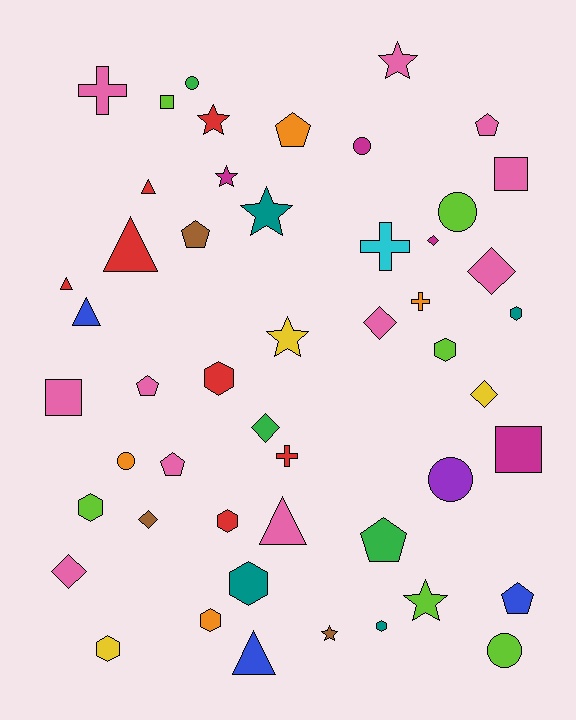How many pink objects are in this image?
There are 11 pink objects.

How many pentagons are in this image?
There are 7 pentagons.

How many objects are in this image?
There are 50 objects.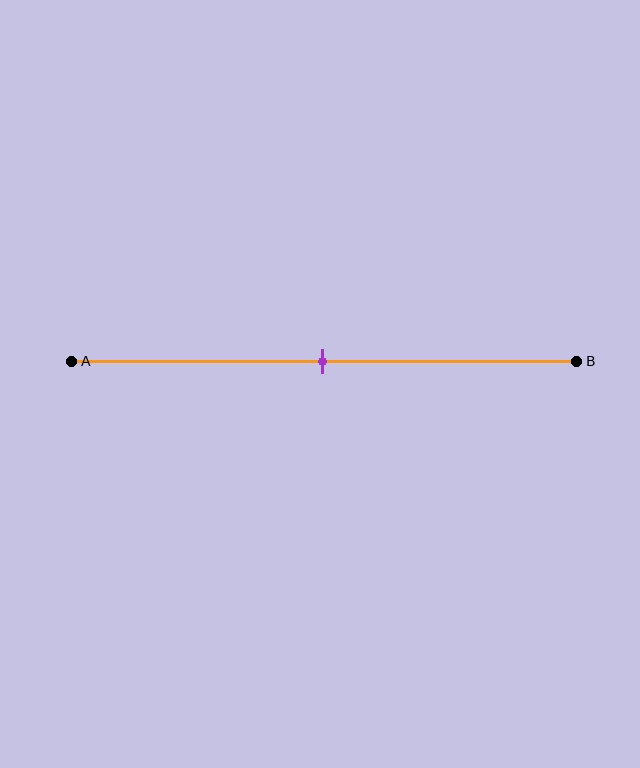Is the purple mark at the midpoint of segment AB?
Yes, the mark is approximately at the midpoint.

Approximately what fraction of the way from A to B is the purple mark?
The purple mark is approximately 50% of the way from A to B.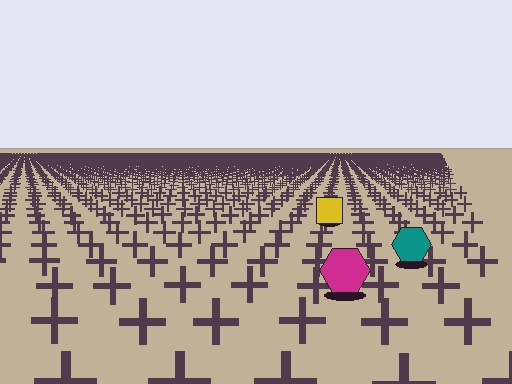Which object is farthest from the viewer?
The yellow square is farthest from the viewer. It appears smaller and the ground texture around it is denser.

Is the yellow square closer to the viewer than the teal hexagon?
No. The teal hexagon is closer — you can tell from the texture gradient: the ground texture is coarser near it.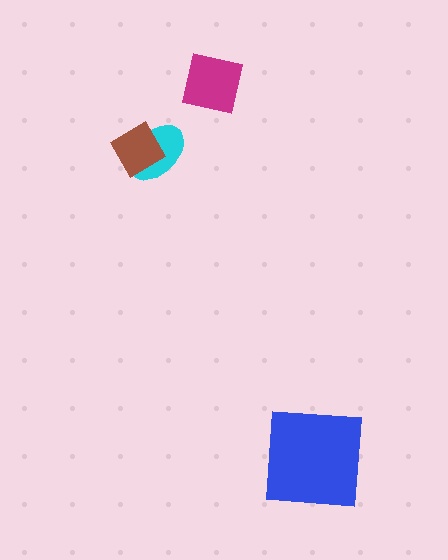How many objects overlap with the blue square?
0 objects overlap with the blue square.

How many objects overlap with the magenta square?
0 objects overlap with the magenta square.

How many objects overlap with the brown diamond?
1 object overlaps with the brown diamond.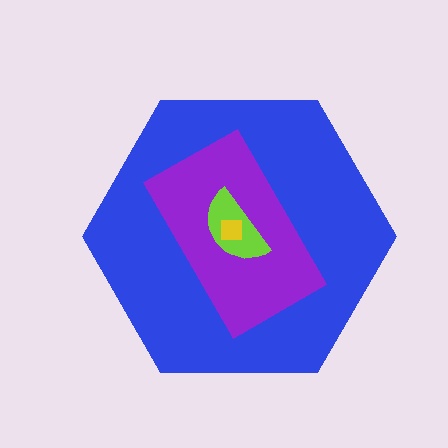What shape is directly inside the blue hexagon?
The purple rectangle.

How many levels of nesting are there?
4.